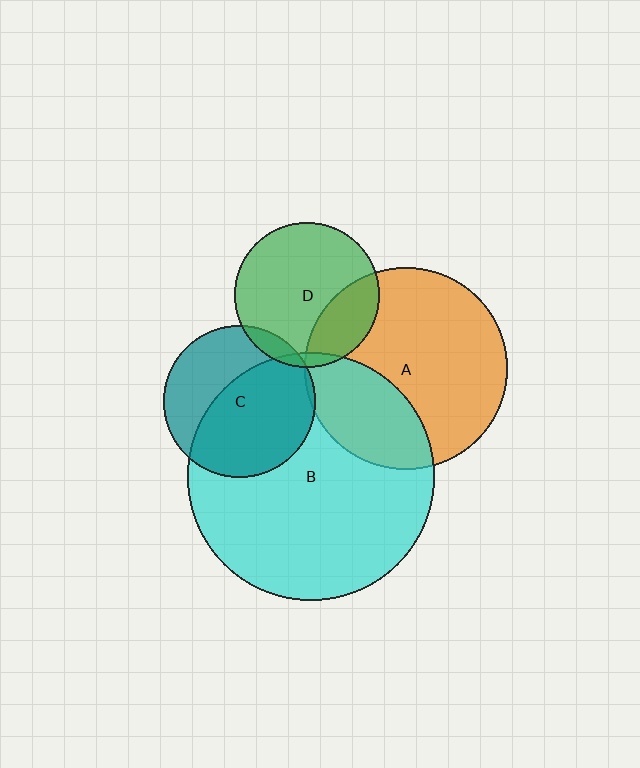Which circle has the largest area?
Circle B (cyan).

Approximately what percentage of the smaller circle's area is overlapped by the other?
Approximately 5%.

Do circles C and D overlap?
Yes.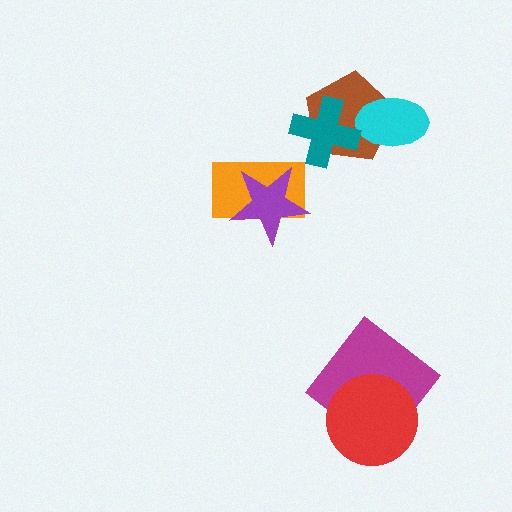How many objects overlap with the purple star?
1 object overlaps with the purple star.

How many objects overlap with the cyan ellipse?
1 object overlaps with the cyan ellipse.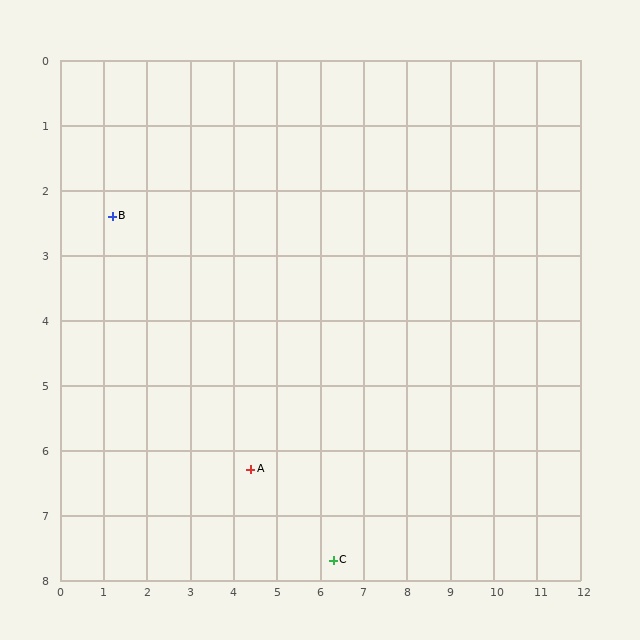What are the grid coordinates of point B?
Point B is at approximately (1.2, 2.4).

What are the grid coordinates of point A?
Point A is at approximately (4.4, 6.3).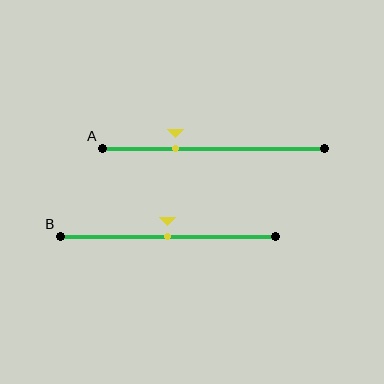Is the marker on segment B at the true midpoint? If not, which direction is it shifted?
Yes, the marker on segment B is at the true midpoint.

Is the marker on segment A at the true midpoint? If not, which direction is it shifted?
No, the marker on segment A is shifted to the left by about 17% of the segment length.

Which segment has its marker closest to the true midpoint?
Segment B has its marker closest to the true midpoint.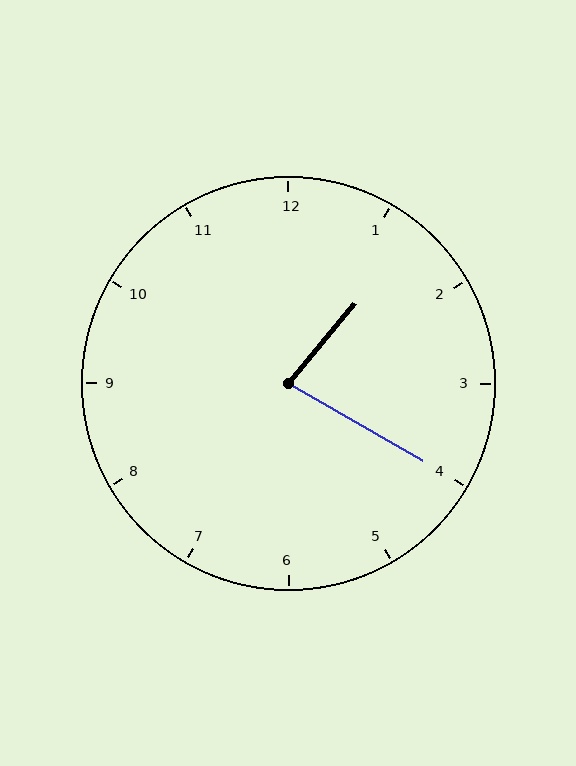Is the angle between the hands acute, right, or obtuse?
It is acute.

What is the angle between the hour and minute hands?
Approximately 80 degrees.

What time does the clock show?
1:20.